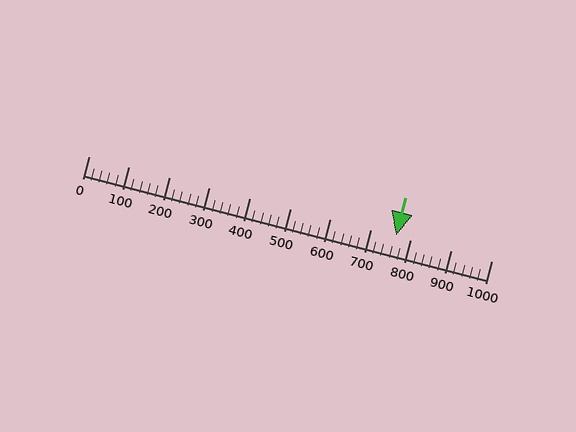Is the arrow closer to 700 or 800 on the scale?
The arrow is closer to 800.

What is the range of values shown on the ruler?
The ruler shows values from 0 to 1000.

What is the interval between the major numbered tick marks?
The major tick marks are spaced 100 units apart.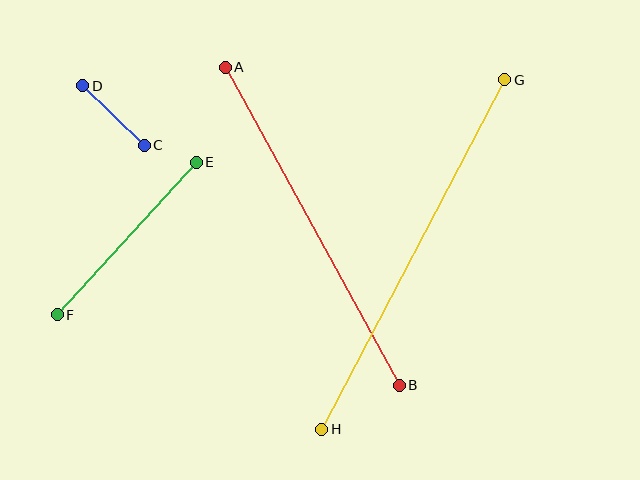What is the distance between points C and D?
The distance is approximately 86 pixels.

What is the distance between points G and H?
The distance is approximately 395 pixels.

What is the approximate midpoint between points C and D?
The midpoint is at approximately (114, 116) pixels.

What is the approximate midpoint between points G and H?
The midpoint is at approximately (413, 254) pixels.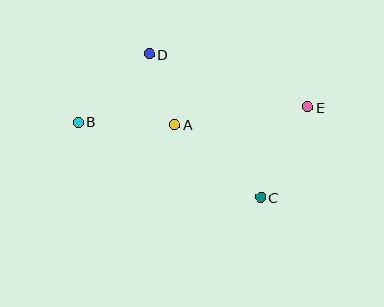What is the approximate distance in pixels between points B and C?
The distance between B and C is approximately 197 pixels.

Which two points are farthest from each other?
Points B and E are farthest from each other.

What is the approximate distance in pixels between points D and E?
The distance between D and E is approximately 167 pixels.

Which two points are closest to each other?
Points A and D are closest to each other.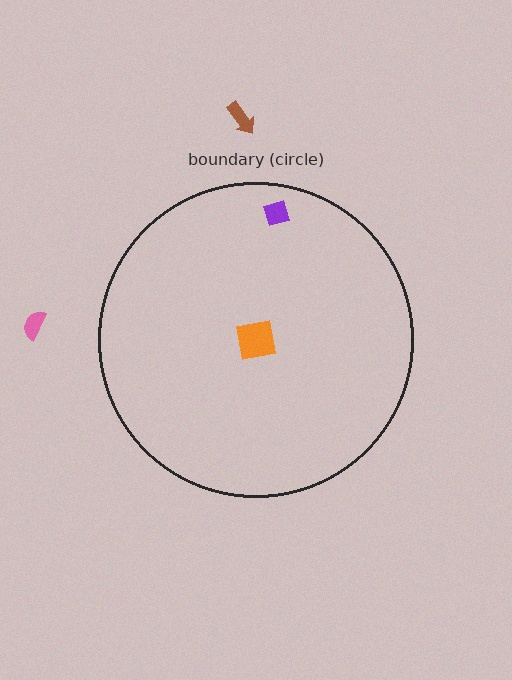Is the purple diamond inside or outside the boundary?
Inside.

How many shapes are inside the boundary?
2 inside, 2 outside.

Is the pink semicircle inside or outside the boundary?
Outside.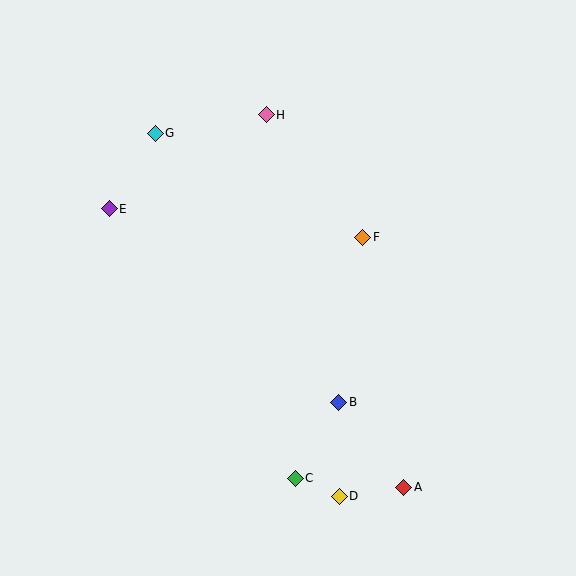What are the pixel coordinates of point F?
Point F is at (363, 237).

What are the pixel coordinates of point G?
Point G is at (155, 133).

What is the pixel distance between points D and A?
The distance between D and A is 65 pixels.